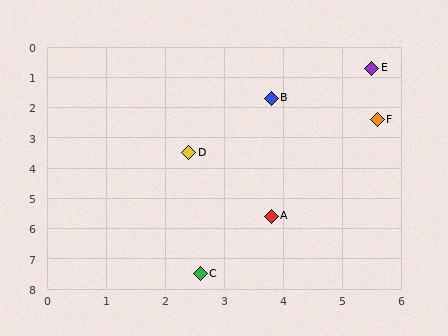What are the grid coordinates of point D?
Point D is at approximately (2.4, 3.5).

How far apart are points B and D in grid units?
Points B and D are about 2.3 grid units apart.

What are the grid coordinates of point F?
Point F is at approximately (5.6, 2.4).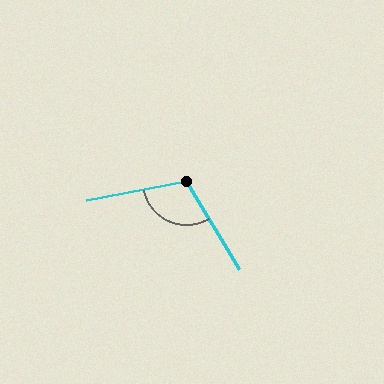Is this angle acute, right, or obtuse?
It is obtuse.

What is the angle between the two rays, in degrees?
Approximately 110 degrees.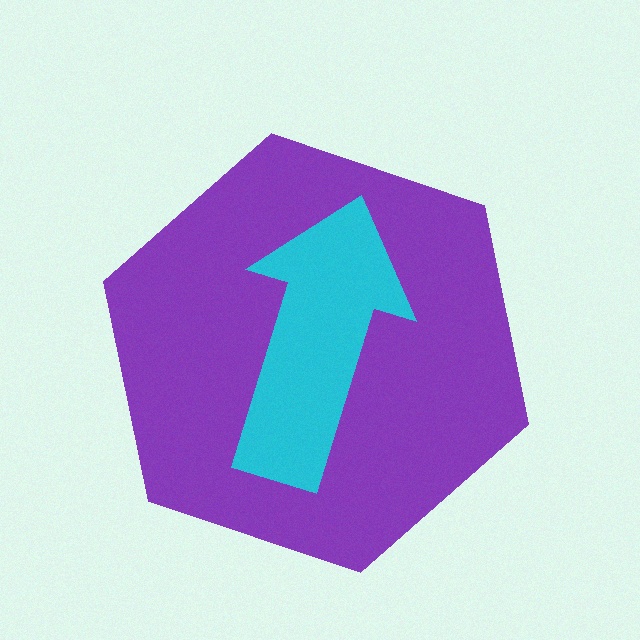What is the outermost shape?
The purple hexagon.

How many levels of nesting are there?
2.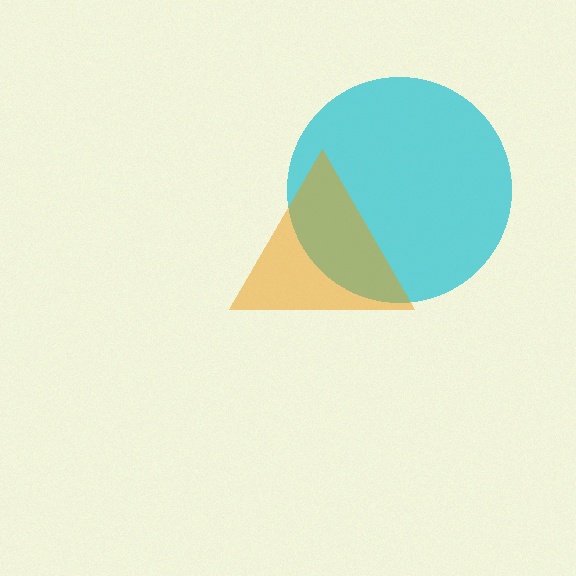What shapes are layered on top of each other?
The layered shapes are: a cyan circle, an orange triangle.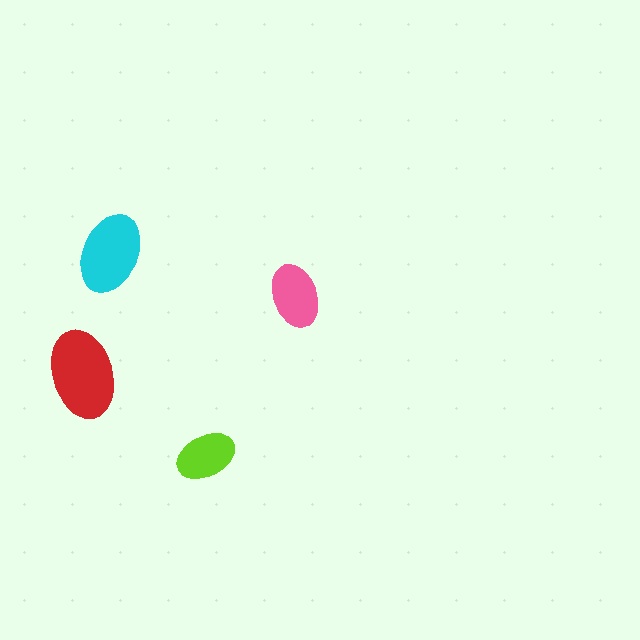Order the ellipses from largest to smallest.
the red one, the cyan one, the pink one, the lime one.